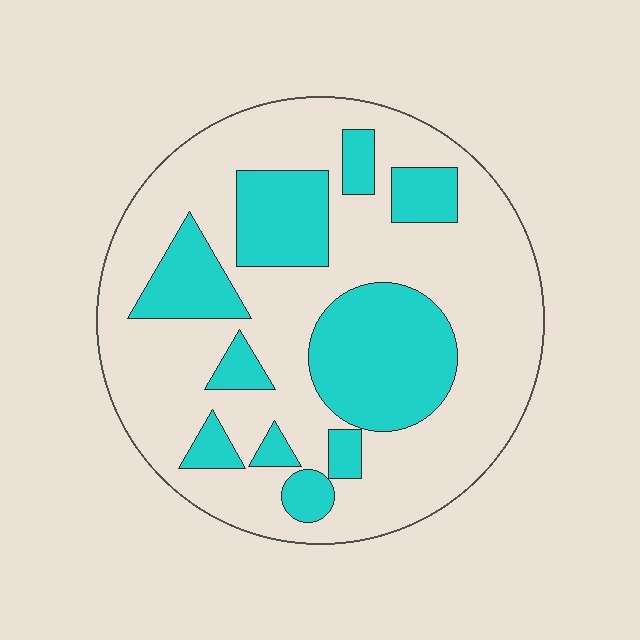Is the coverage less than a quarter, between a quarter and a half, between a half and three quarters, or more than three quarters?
Between a quarter and a half.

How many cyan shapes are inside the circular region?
10.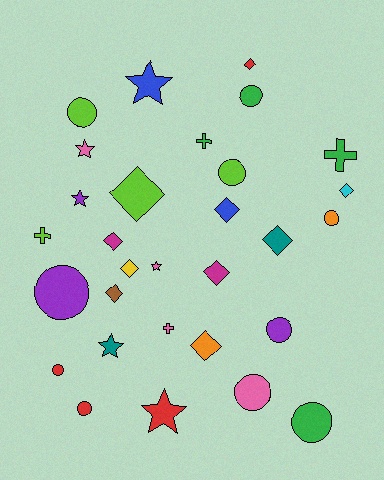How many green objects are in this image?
There are 4 green objects.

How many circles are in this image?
There are 10 circles.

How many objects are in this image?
There are 30 objects.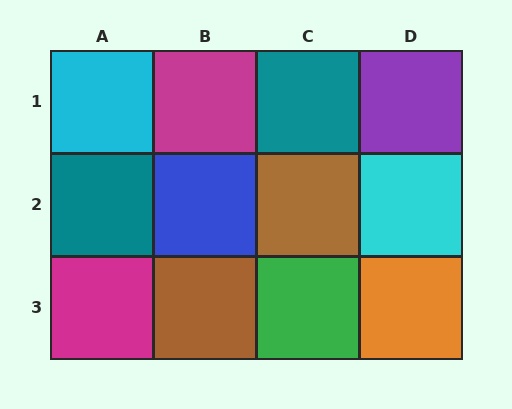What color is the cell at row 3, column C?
Green.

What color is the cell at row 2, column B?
Blue.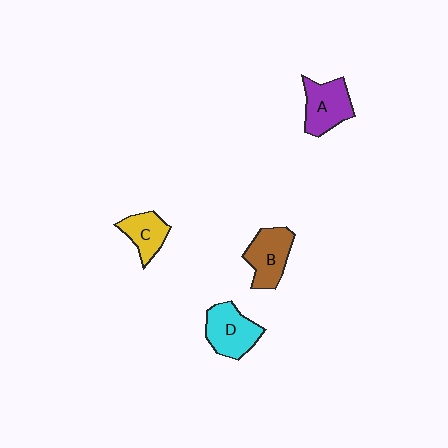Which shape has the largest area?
Shape D (cyan).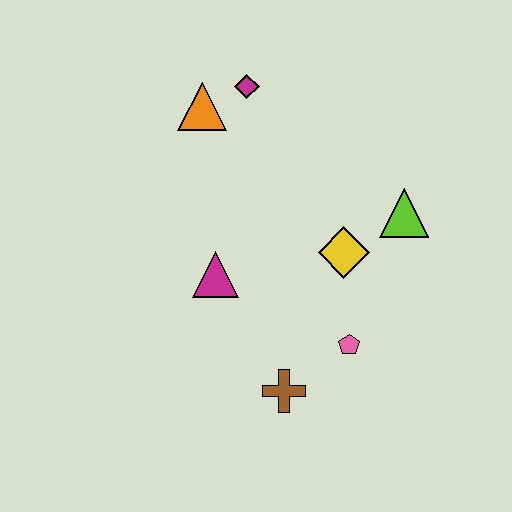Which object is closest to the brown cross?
The pink pentagon is closest to the brown cross.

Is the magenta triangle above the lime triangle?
No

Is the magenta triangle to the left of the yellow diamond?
Yes